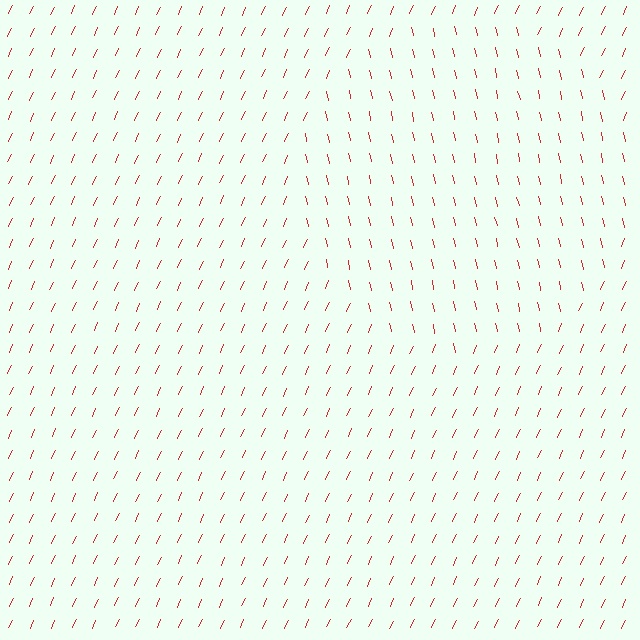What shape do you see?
I see a circle.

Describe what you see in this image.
The image is filled with small red line segments. A circle region in the image has lines oriented differently from the surrounding lines, creating a visible texture boundary.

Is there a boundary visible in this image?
Yes, there is a texture boundary formed by a change in line orientation.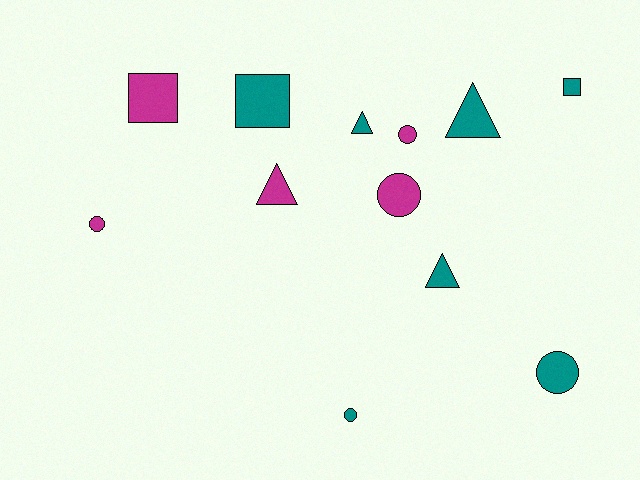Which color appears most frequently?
Teal, with 7 objects.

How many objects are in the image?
There are 12 objects.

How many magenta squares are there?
There is 1 magenta square.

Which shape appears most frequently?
Circle, with 5 objects.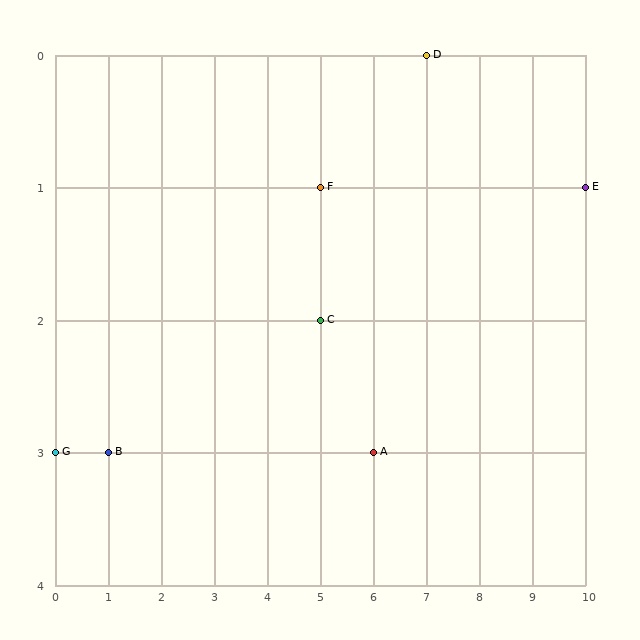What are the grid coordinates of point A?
Point A is at grid coordinates (6, 3).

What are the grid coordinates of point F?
Point F is at grid coordinates (5, 1).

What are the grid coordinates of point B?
Point B is at grid coordinates (1, 3).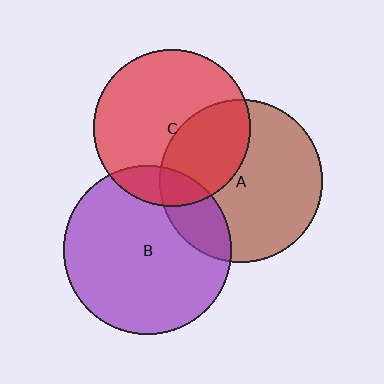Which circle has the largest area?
Circle B (purple).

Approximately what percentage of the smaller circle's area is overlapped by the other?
Approximately 20%.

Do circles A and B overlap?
Yes.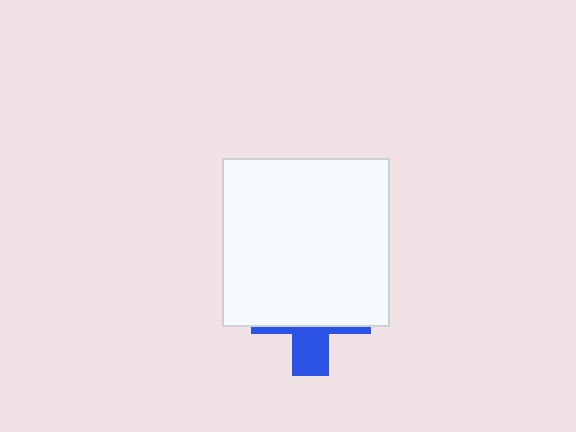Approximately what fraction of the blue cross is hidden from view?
Roughly 69% of the blue cross is hidden behind the white square.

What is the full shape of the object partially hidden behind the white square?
The partially hidden object is a blue cross.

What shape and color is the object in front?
The object in front is a white square.